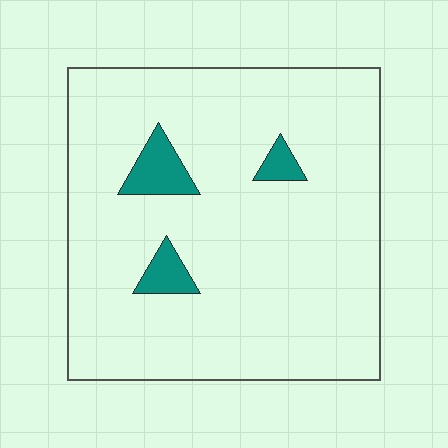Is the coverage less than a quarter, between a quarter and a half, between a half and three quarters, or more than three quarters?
Less than a quarter.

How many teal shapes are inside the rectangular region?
3.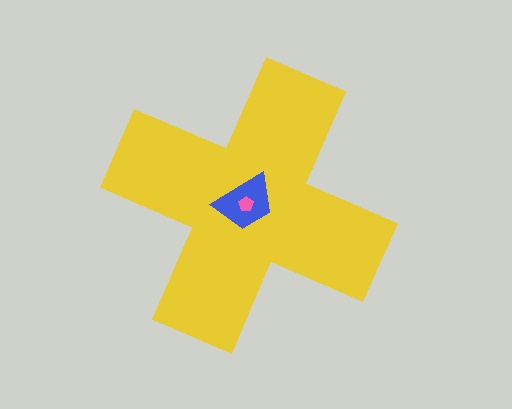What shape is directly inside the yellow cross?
The blue trapezoid.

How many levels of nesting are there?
3.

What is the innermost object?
The pink pentagon.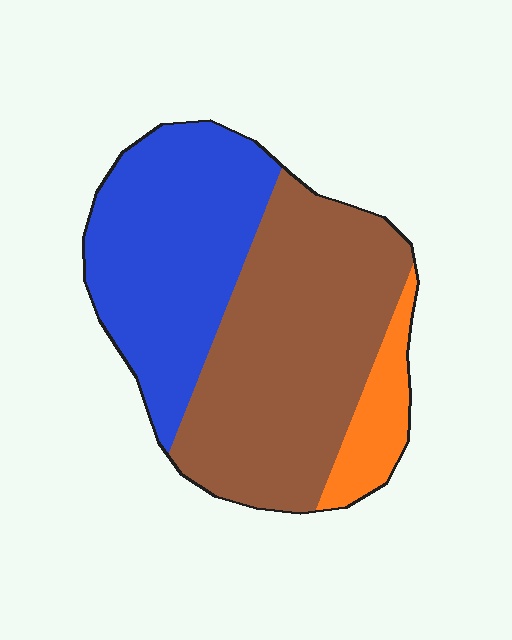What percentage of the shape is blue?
Blue covers roughly 40% of the shape.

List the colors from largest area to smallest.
From largest to smallest: brown, blue, orange.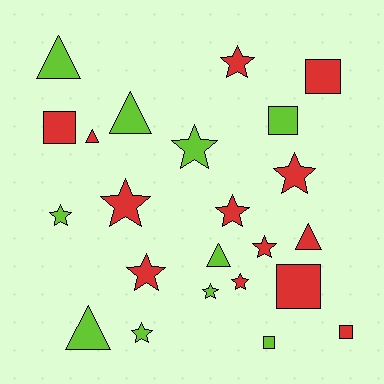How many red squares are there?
There are 4 red squares.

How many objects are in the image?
There are 23 objects.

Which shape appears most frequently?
Star, with 11 objects.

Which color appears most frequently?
Red, with 13 objects.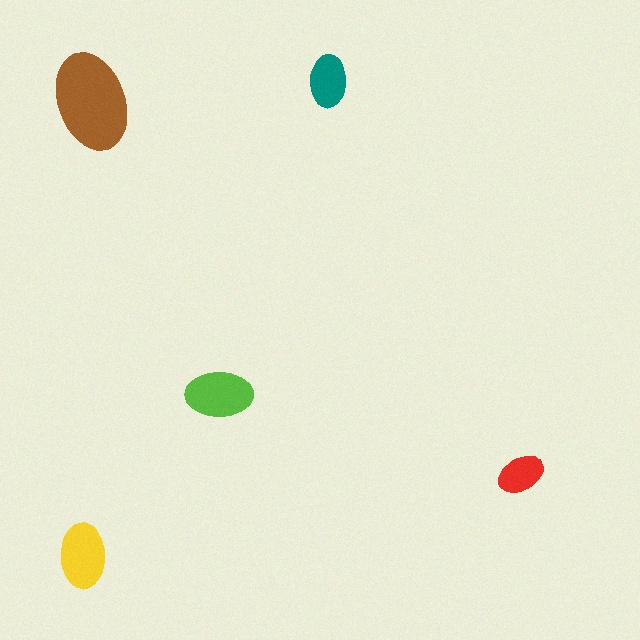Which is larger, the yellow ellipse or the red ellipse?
The yellow one.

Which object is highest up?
The teal ellipse is topmost.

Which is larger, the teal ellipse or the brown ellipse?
The brown one.